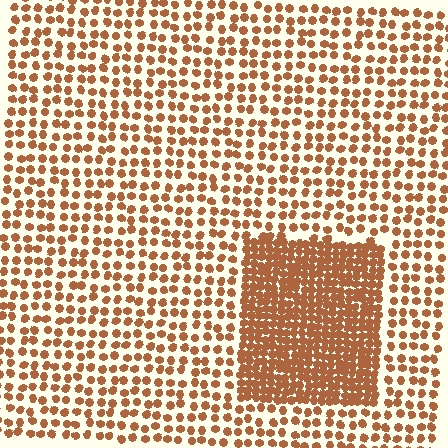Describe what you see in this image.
The image contains small brown elements arranged at two different densities. A rectangle-shaped region is visible where the elements are more densely packed than the surrounding area.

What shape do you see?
I see a rectangle.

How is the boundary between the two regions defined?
The boundary is defined by a change in element density (approximately 2.4x ratio). All elements are the same color, size, and shape.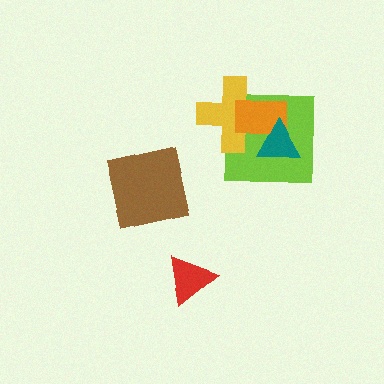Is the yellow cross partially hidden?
Yes, it is partially covered by another shape.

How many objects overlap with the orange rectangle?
3 objects overlap with the orange rectangle.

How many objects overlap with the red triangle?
0 objects overlap with the red triangle.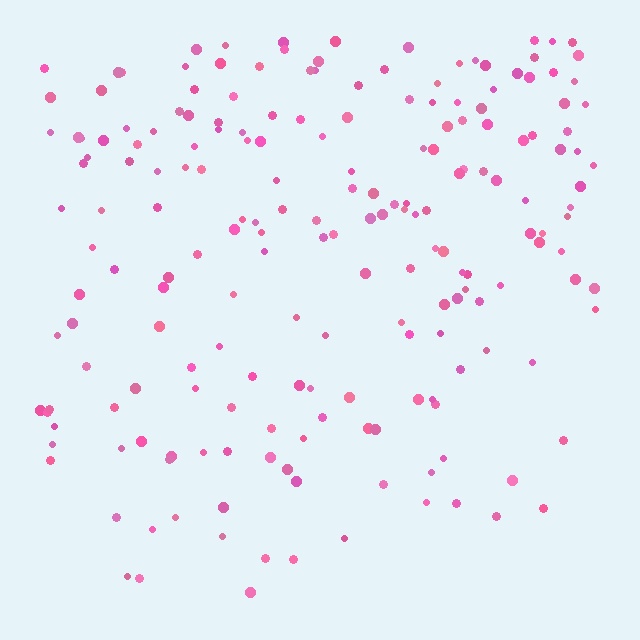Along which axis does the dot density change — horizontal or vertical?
Vertical.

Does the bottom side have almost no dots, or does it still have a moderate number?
Still a moderate number, just noticeably fewer than the top.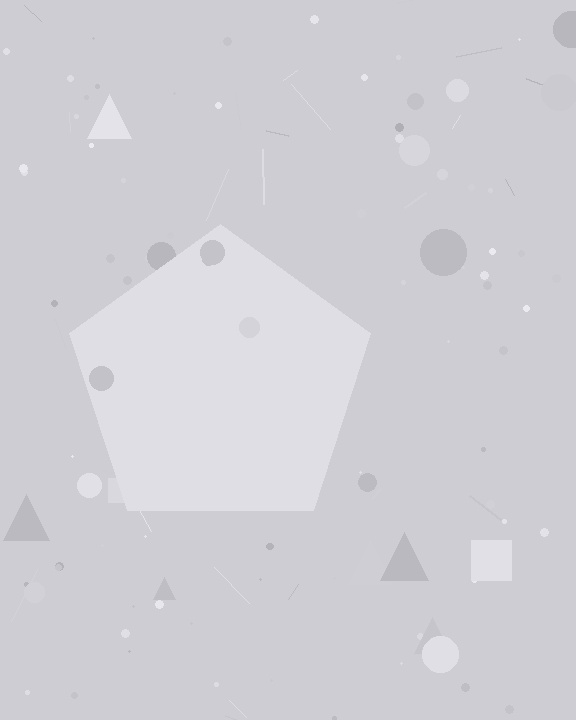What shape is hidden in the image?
A pentagon is hidden in the image.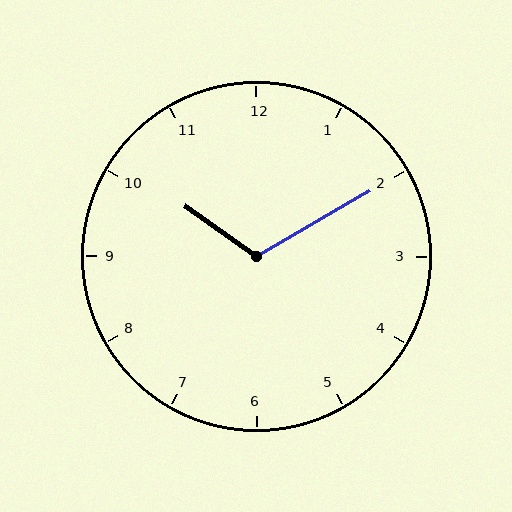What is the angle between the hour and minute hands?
Approximately 115 degrees.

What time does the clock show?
10:10.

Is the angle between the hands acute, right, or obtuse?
It is obtuse.